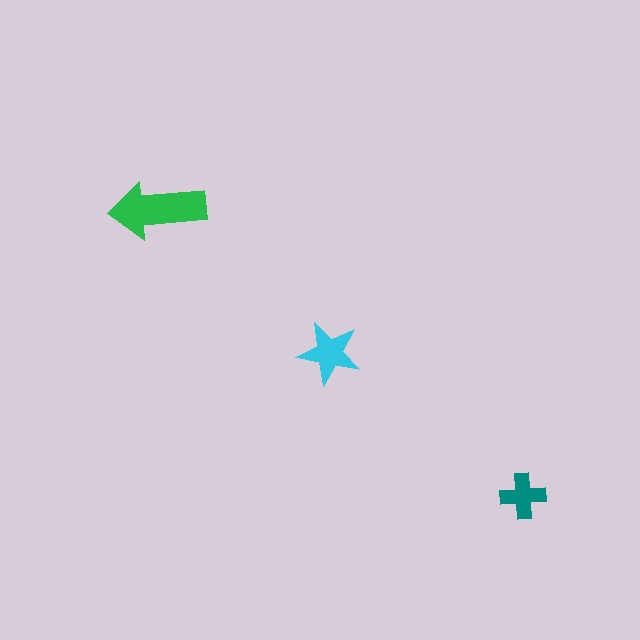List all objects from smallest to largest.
The teal cross, the cyan star, the green arrow.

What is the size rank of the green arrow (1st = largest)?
1st.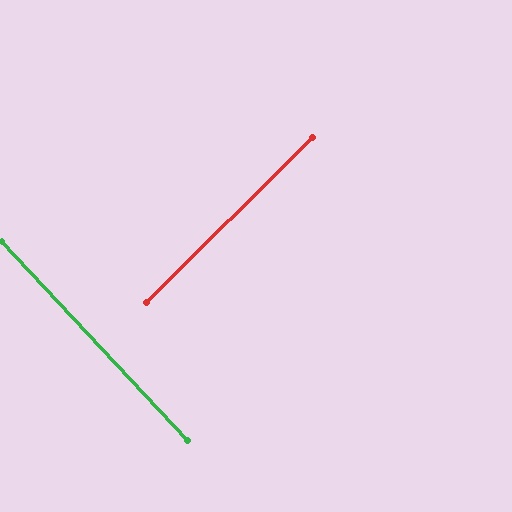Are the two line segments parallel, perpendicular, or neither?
Perpendicular — they meet at approximately 88°.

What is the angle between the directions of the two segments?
Approximately 88 degrees.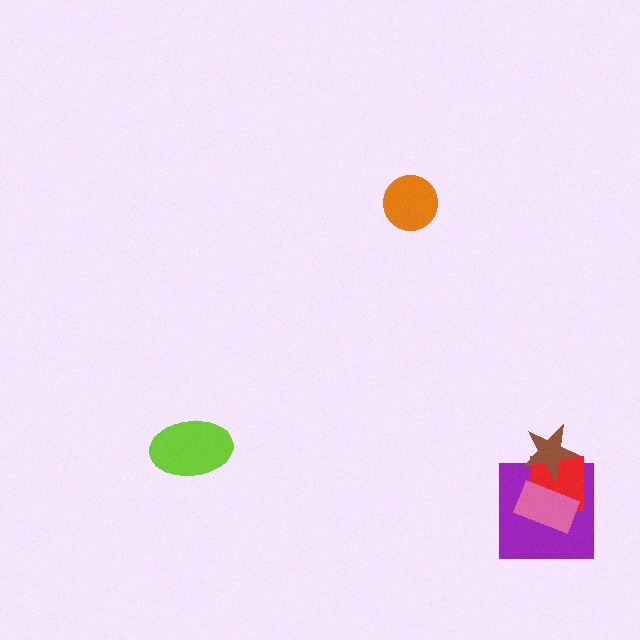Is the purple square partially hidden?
Yes, it is partially covered by another shape.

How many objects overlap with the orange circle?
0 objects overlap with the orange circle.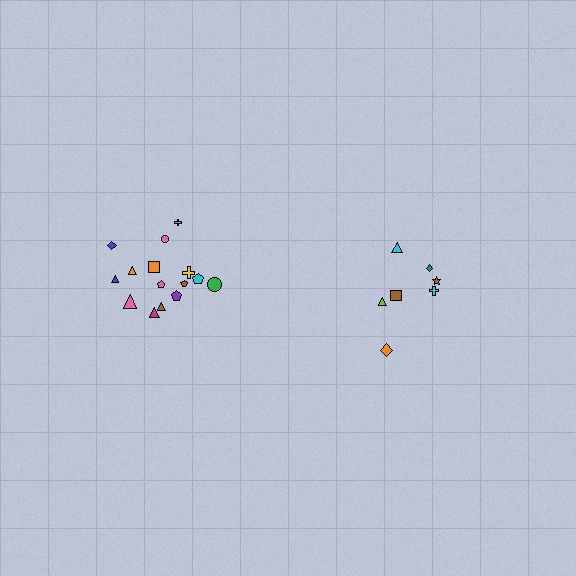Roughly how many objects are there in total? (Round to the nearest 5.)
Roughly 20 objects in total.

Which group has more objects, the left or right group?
The left group.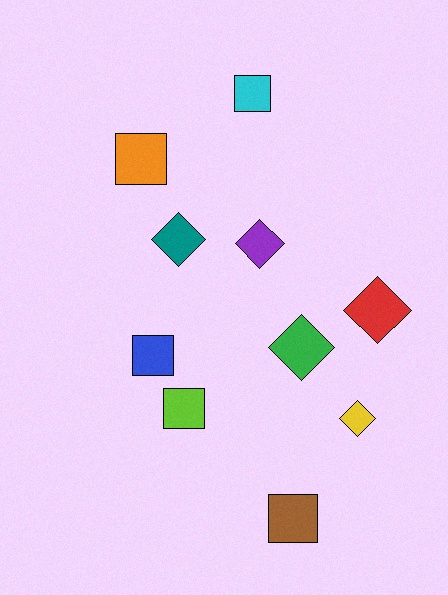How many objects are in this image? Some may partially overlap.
There are 10 objects.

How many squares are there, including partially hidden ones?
There are 5 squares.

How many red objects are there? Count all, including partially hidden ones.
There is 1 red object.